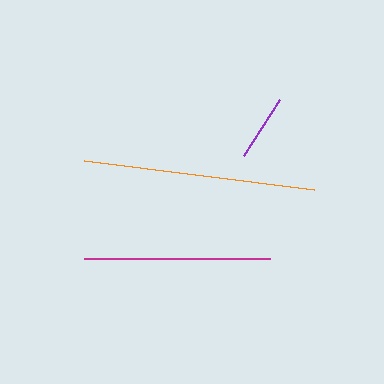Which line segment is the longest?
The orange line is the longest at approximately 232 pixels.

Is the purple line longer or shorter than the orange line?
The orange line is longer than the purple line.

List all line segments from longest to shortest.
From longest to shortest: orange, magenta, purple.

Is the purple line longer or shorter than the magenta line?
The magenta line is longer than the purple line.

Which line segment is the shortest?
The purple line is the shortest at approximately 66 pixels.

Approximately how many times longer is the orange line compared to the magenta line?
The orange line is approximately 1.2 times the length of the magenta line.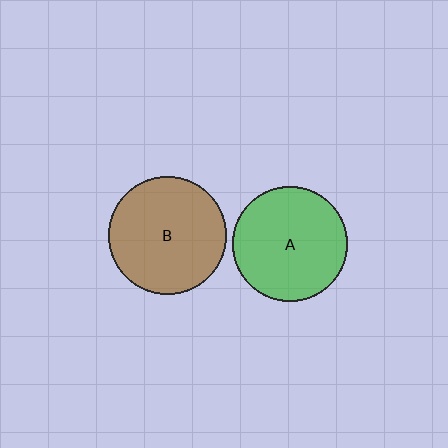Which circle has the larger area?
Circle B (brown).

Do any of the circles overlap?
No, none of the circles overlap.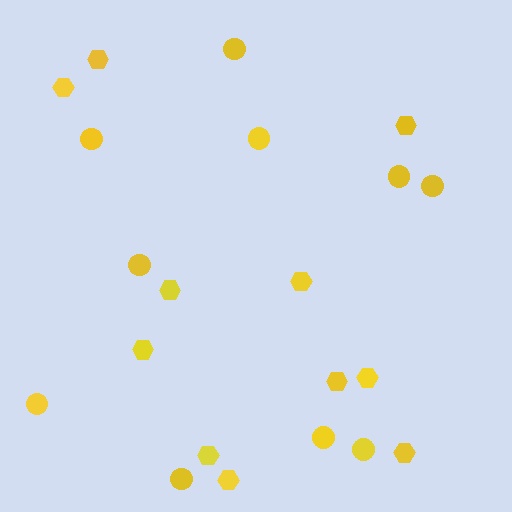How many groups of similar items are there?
There are 2 groups: one group of circles (10) and one group of hexagons (11).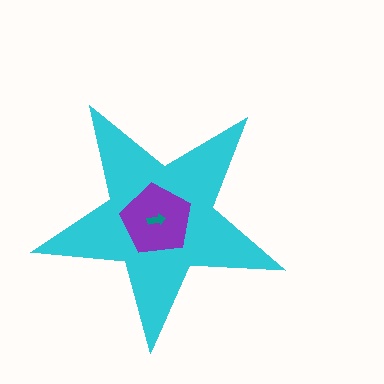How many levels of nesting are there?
3.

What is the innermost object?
The teal arrow.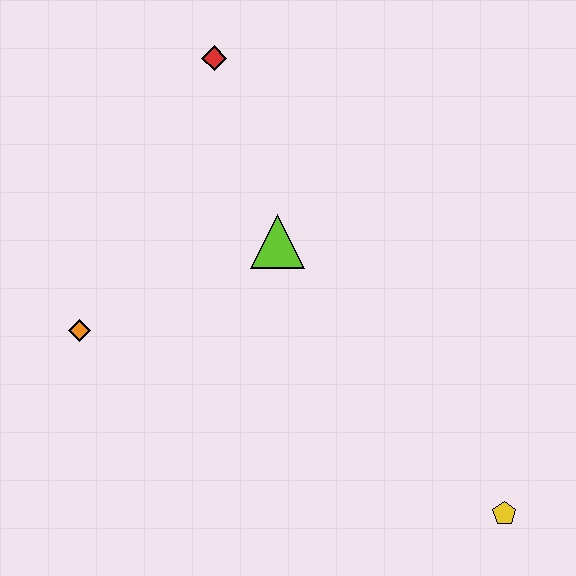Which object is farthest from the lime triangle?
The yellow pentagon is farthest from the lime triangle.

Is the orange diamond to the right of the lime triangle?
No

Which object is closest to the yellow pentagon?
The lime triangle is closest to the yellow pentagon.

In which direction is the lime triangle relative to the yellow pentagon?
The lime triangle is above the yellow pentagon.